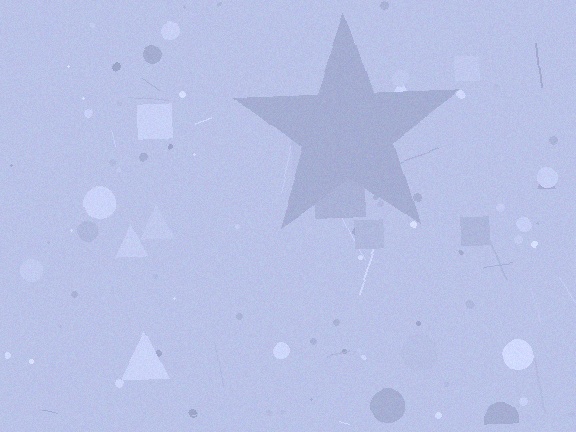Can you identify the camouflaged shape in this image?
The camouflaged shape is a star.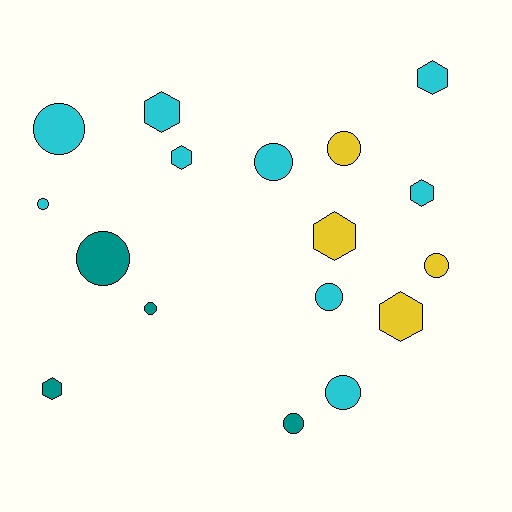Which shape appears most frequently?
Circle, with 10 objects.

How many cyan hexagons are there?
There are 4 cyan hexagons.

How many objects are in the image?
There are 17 objects.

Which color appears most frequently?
Cyan, with 9 objects.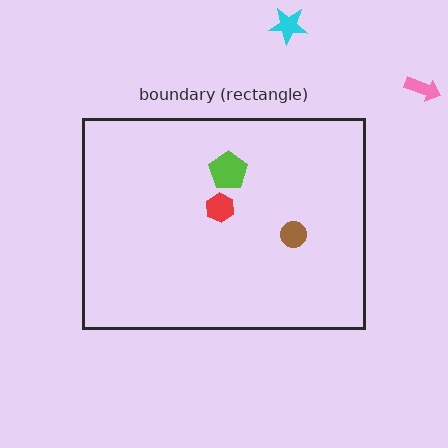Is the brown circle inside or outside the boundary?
Inside.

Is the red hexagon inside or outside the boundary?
Inside.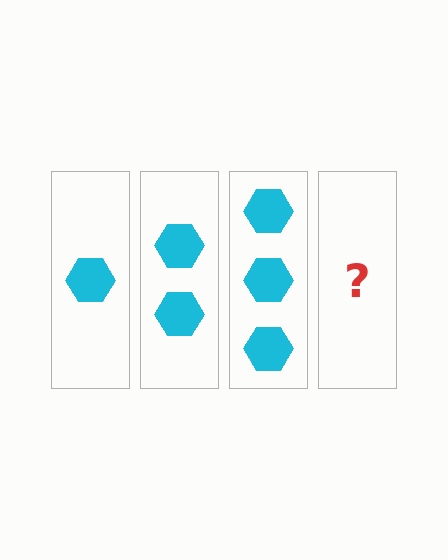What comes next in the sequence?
The next element should be 4 hexagons.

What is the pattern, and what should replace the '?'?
The pattern is that each step adds one more hexagon. The '?' should be 4 hexagons.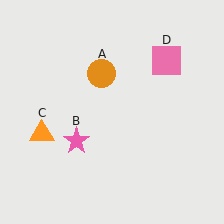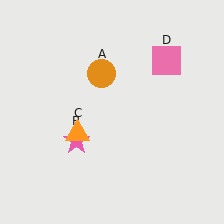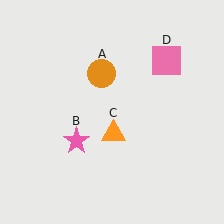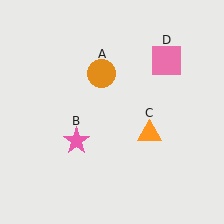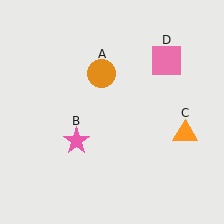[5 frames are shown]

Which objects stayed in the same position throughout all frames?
Orange circle (object A) and pink star (object B) and pink square (object D) remained stationary.